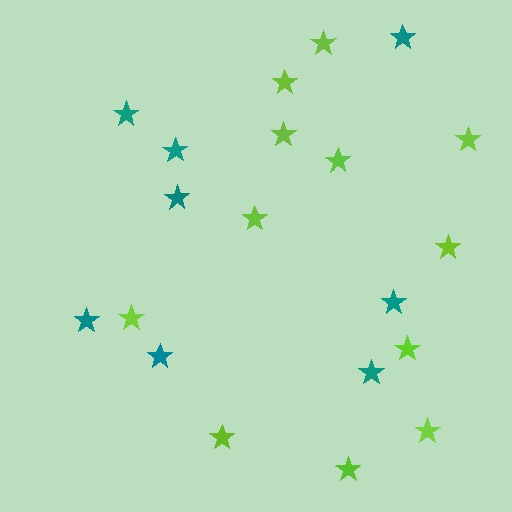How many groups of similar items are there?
There are 2 groups: one group of teal stars (8) and one group of lime stars (12).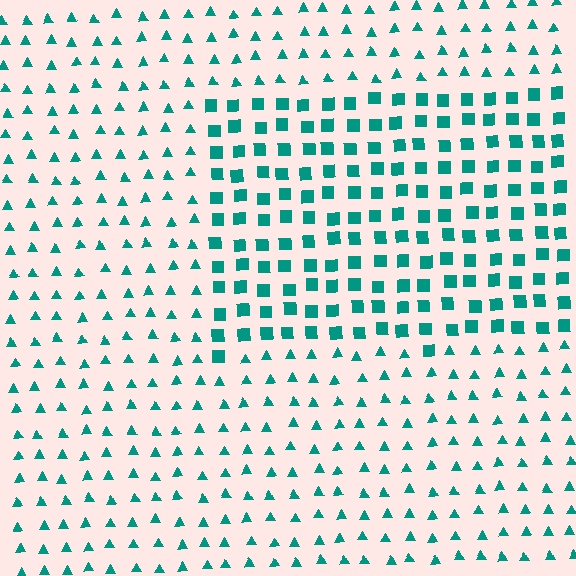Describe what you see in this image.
The image is filled with small teal elements arranged in a uniform grid. A rectangle-shaped region contains squares, while the surrounding area contains triangles. The boundary is defined purely by the change in element shape.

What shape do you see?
I see a rectangle.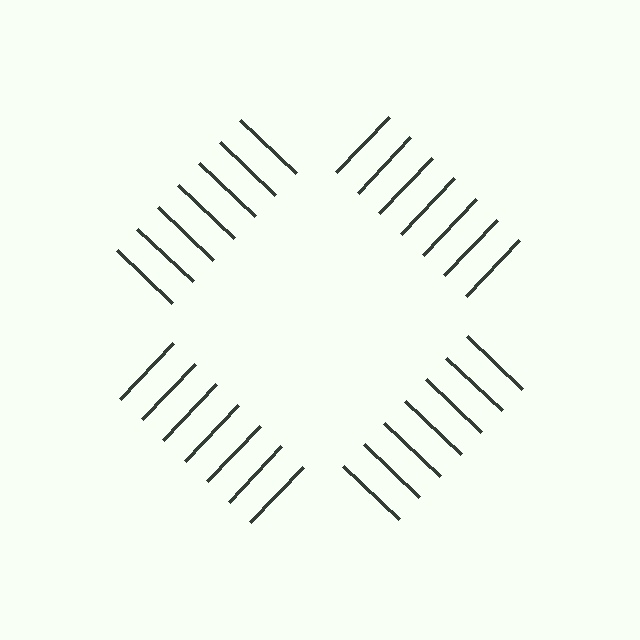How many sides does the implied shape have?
4 sides — the line-ends trace a square.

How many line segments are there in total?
28 — 7 along each of the 4 edges.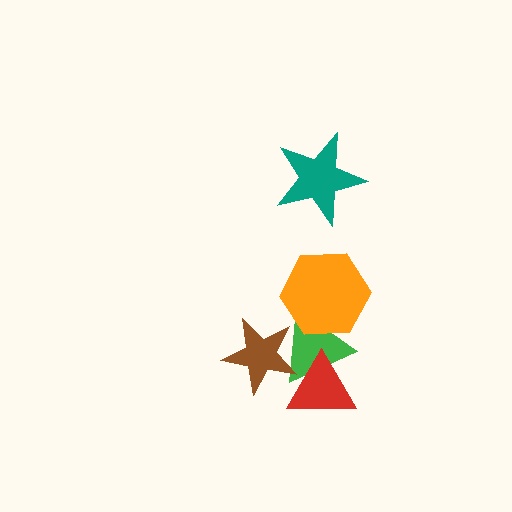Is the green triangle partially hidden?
Yes, it is partially covered by another shape.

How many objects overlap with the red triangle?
2 objects overlap with the red triangle.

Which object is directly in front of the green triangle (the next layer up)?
The orange hexagon is directly in front of the green triangle.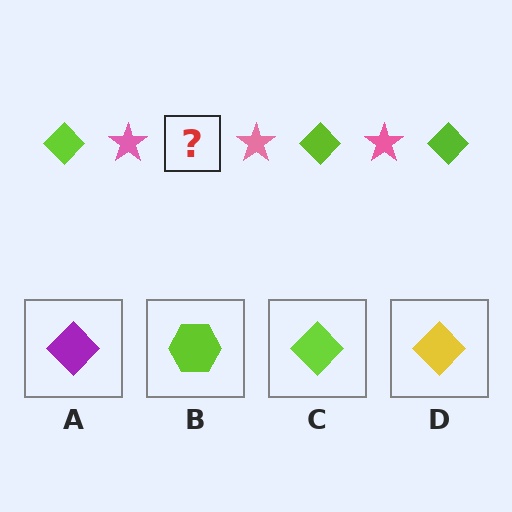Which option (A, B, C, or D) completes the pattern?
C.